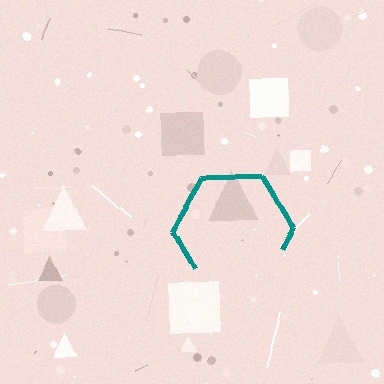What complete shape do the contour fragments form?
The contour fragments form a hexagon.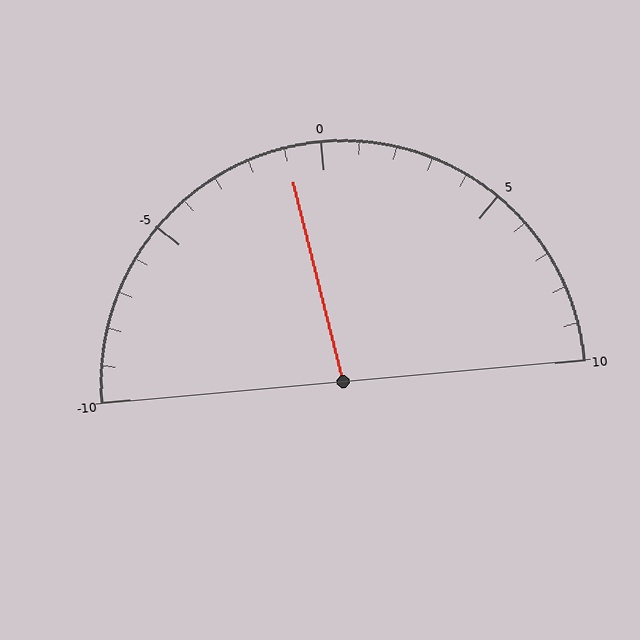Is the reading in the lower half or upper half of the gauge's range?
The reading is in the lower half of the range (-10 to 10).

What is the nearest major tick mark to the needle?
The nearest major tick mark is 0.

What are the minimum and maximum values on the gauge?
The gauge ranges from -10 to 10.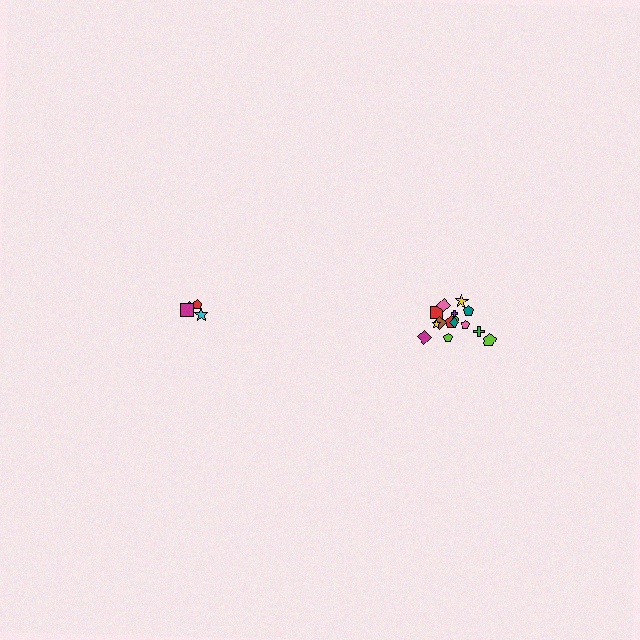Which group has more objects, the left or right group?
The right group.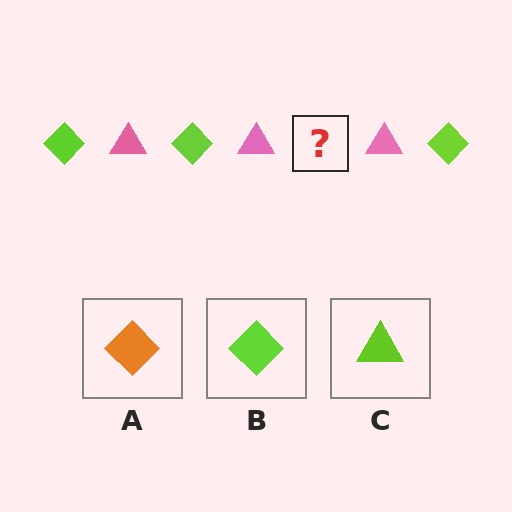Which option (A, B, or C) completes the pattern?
B.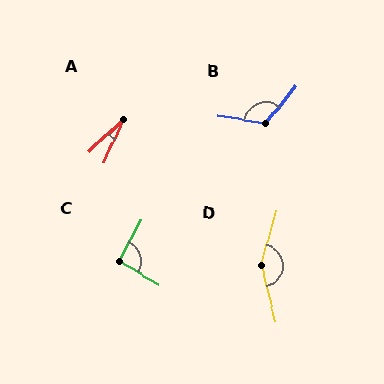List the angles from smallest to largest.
A (23°), C (94°), B (120°), D (150°).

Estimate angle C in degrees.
Approximately 94 degrees.